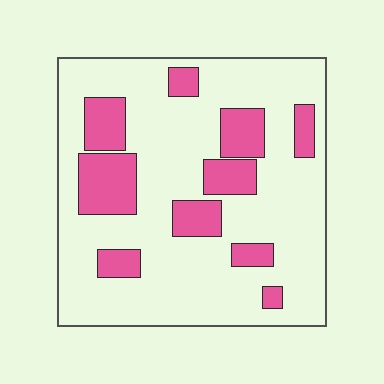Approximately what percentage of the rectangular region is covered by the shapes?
Approximately 25%.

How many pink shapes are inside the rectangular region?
10.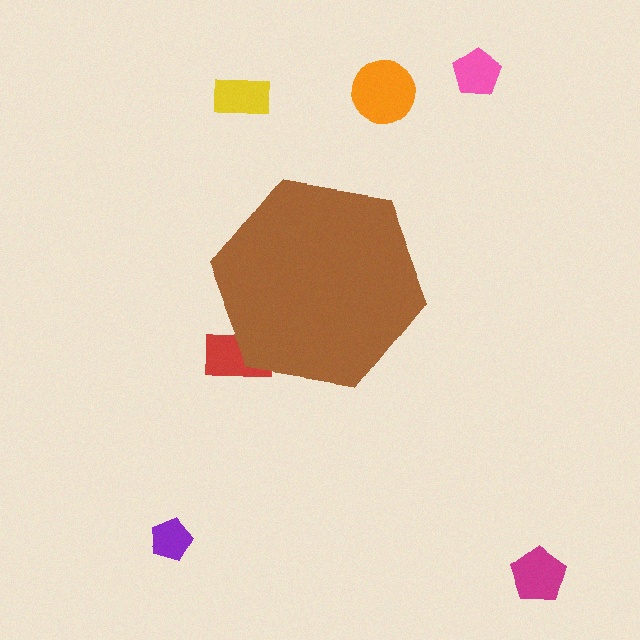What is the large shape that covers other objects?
A brown hexagon.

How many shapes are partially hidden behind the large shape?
1 shape is partially hidden.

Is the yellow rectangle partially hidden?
No, the yellow rectangle is fully visible.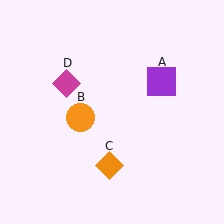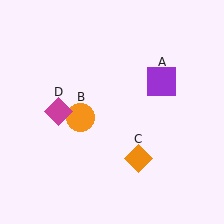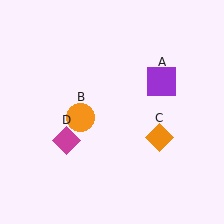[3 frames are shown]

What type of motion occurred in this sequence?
The orange diamond (object C), magenta diamond (object D) rotated counterclockwise around the center of the scene.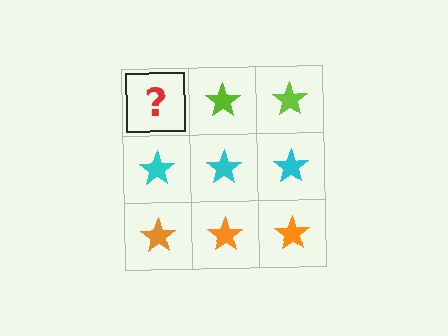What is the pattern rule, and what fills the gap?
The rule is that each row has a consistent color. The gap should be filled with a lime star.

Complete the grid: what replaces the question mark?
The question mark should be replaced with a lime star.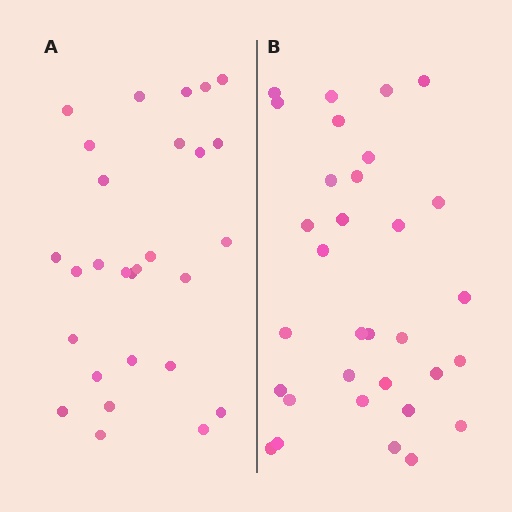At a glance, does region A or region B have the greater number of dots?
Region B (the right region) has more dots.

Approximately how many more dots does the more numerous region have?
Region B has about 4 more dots than region A.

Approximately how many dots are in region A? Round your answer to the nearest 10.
About 30 dots. (The exact count is 28, which rounds to 30.)